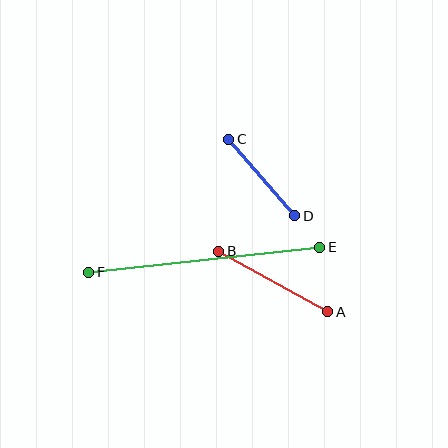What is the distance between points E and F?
The distance is approximately 232 pixels.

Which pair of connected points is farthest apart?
Points E and F are farthest apart.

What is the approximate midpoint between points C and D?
The midpoint is at approximately (262, 177) pixels.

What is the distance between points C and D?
The distance is approximately 101 pixels.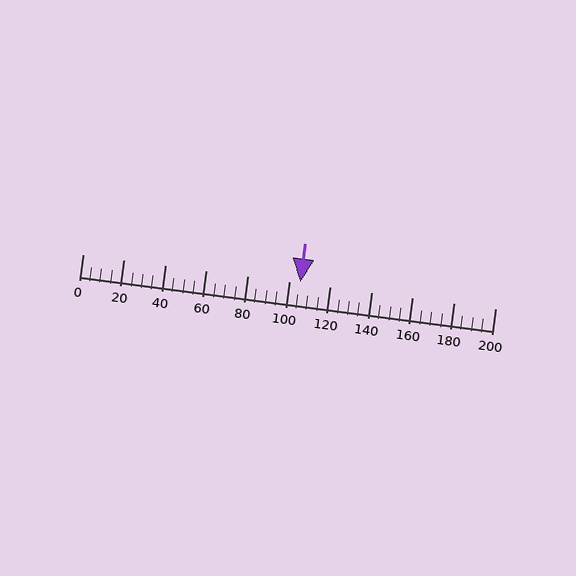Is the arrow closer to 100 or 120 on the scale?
The arrow is closer to 100.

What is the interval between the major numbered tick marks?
The major tick marks are spaced 20 units apart.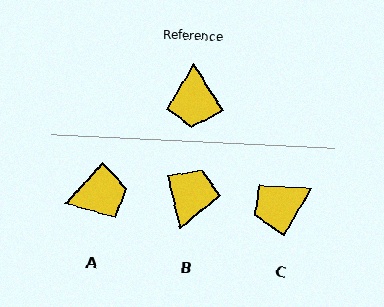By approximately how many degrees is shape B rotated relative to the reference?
Approximately 161 degrees counter-clockwise.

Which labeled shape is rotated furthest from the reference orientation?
B, about 161 degrees away.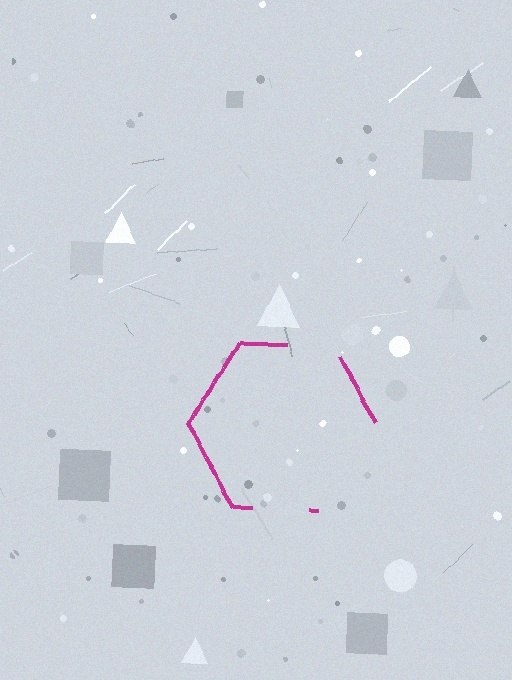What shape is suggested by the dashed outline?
The dashed outline suggests a hexagon.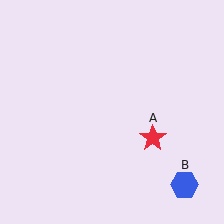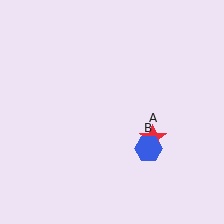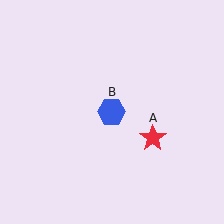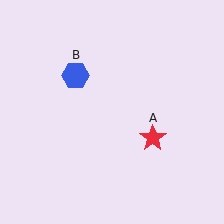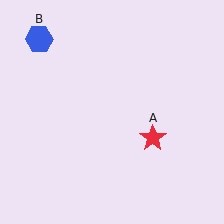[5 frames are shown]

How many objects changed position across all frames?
1 object changed position: blue hexagon (object B).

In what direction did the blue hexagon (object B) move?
The blue hexagon (object B) moved up and to the left.